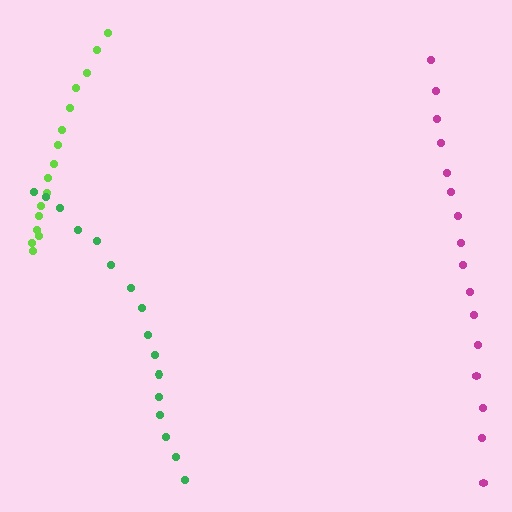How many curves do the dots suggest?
There are 3 distinct paths.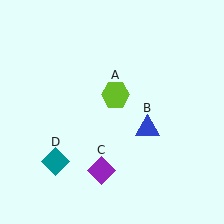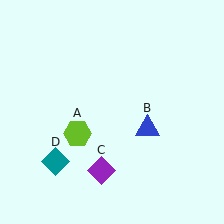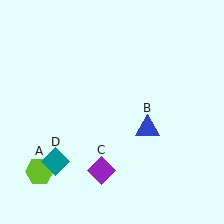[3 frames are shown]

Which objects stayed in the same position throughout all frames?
Blue triangle (object B) and purple diamond (object C) and teal diamond (object D) remained stationary.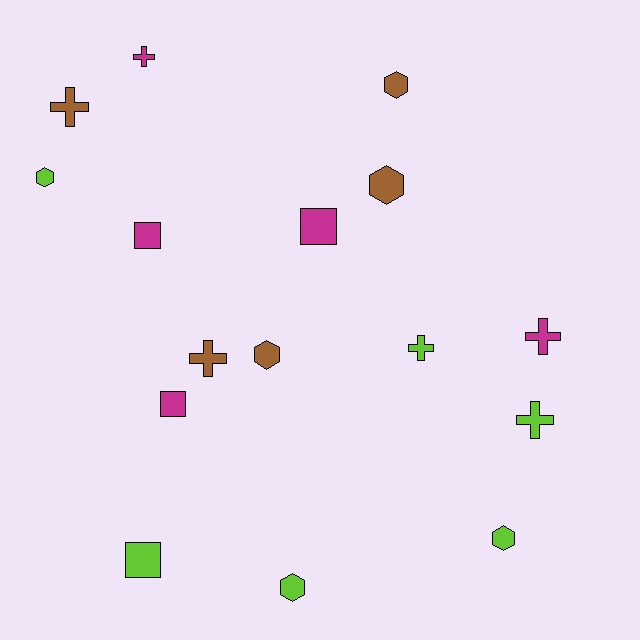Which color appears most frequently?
Lime, with 6 objects.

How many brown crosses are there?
There are 2 brown crosses.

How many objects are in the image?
There are 16 objects.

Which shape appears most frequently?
Cross, with 6 objects.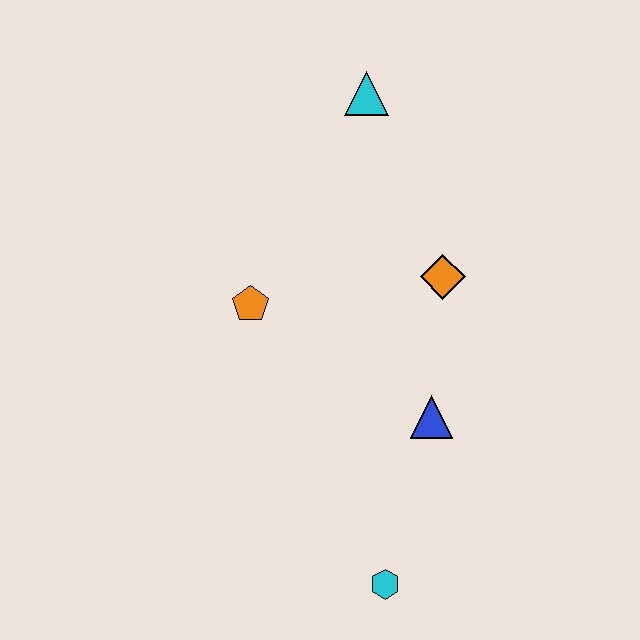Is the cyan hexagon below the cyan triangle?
Yes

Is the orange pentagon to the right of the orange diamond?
No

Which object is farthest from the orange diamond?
The cyan hexagon is farthest from the orange diamond.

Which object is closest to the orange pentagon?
The orange diamond is closest to the orange pentagon.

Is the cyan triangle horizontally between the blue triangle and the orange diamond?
No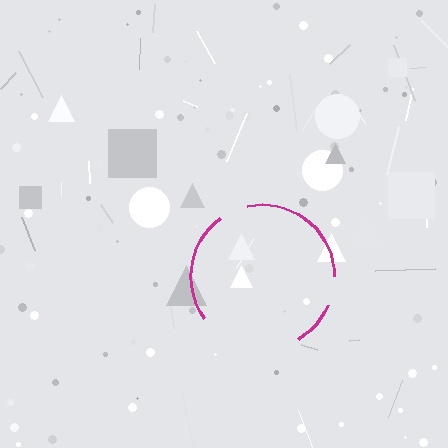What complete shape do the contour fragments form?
The contour fragments form a circle.